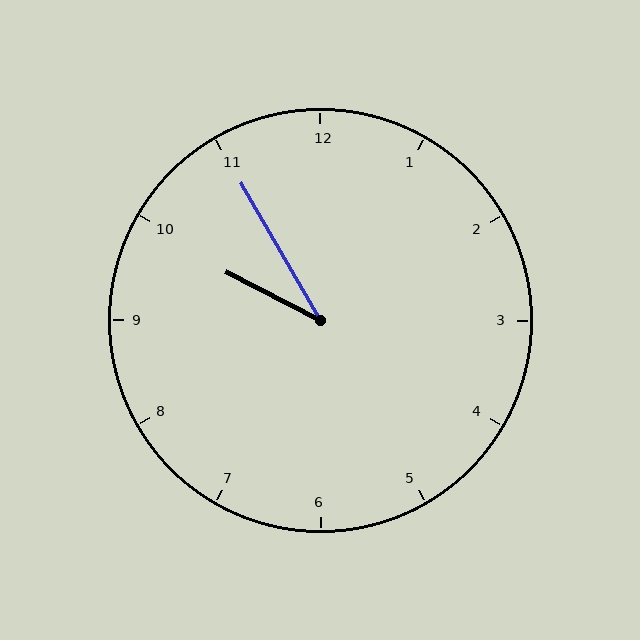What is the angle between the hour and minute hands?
Approximately 32 degrees.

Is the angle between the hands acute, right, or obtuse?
It is acute.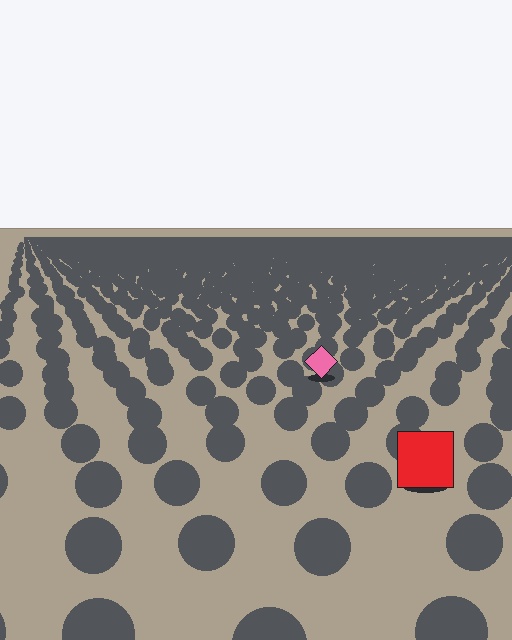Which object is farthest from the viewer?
The pink diamond is farthest from the viewer. It appears smaller and the ground texture around it is denser.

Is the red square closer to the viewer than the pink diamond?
Yes. The red square is closer — you can tell from the texture gradient: the ground texture is coarser near it.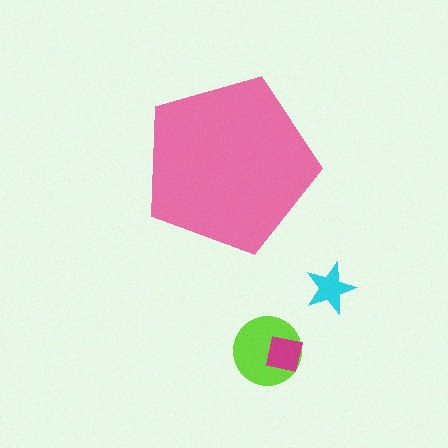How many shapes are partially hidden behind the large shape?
0 shapes are partially hidden.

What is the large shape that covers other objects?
A pink pentagon.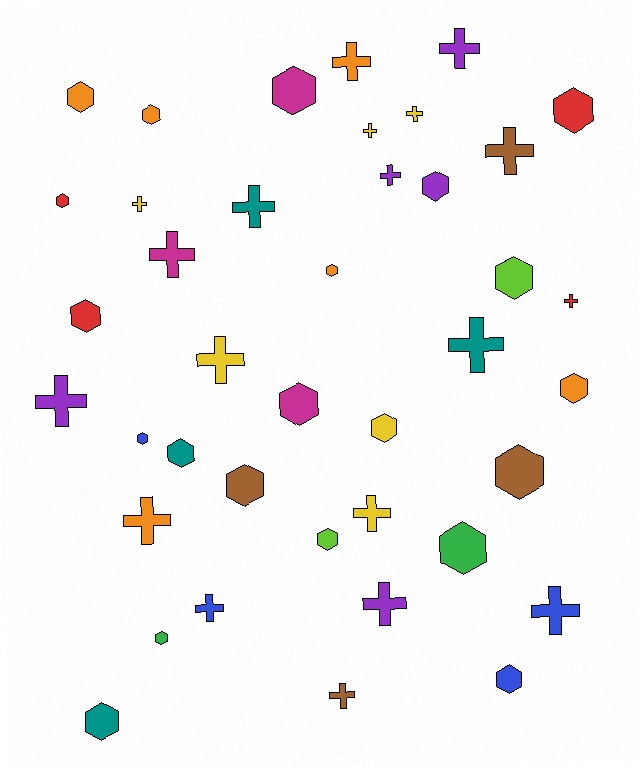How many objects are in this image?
There are 40 objects.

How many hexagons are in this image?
There are 21 hexagons.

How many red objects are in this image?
There are 4 red objects.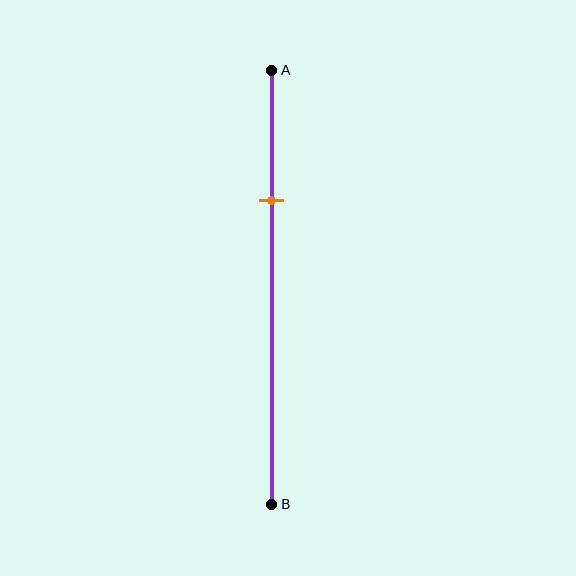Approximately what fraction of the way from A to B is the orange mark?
The orange mark is approximately 30% of the way from A to B.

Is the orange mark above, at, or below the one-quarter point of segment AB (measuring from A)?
The orange mark is below the one-quarter point of segment AB.